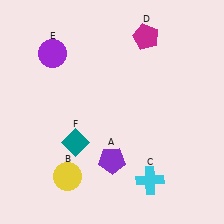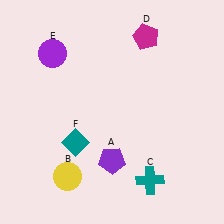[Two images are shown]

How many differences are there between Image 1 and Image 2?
There is 1 difference between the two images.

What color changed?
The cross (C) changed from cyan in Image 1 to teal in Image 2.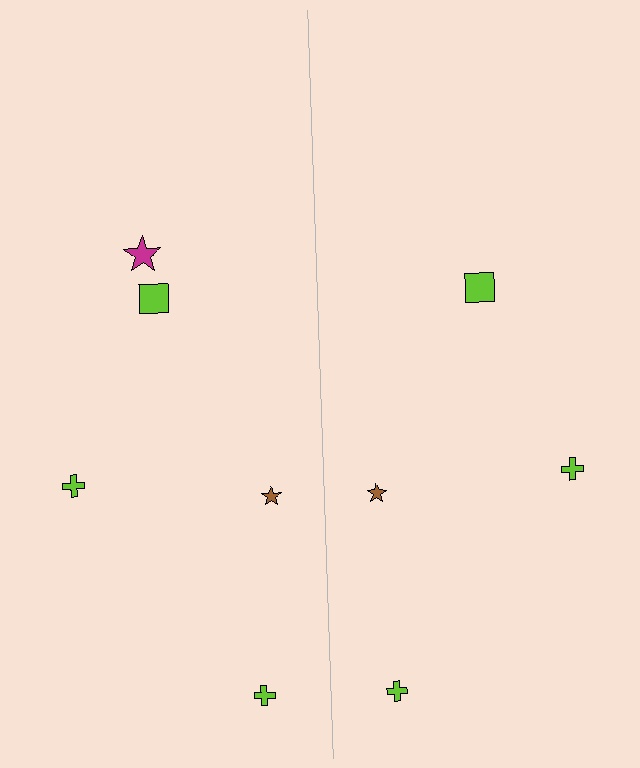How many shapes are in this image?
There are 9 shapes in this image.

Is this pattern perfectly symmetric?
No, the pattern is not perfectly symmetric. A magenta star is missing from the right side.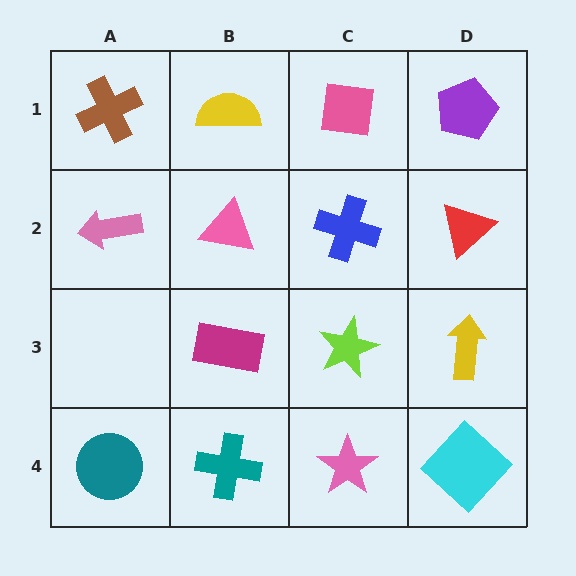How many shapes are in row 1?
4 shapes.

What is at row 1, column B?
A yellow semicircle.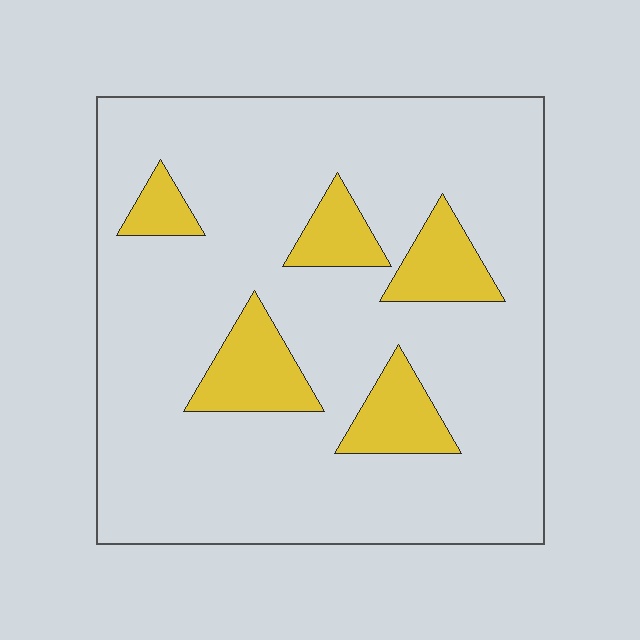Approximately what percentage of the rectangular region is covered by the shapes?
Approximately 15%.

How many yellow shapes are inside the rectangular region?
5.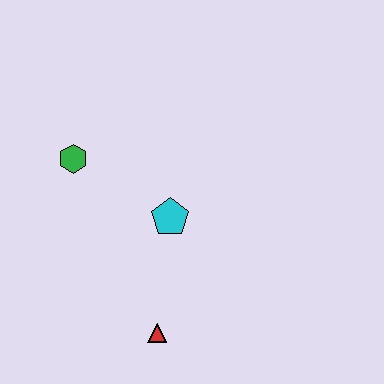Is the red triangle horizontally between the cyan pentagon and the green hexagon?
Yes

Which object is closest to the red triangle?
The cyan pentagon is closest to the red triangle.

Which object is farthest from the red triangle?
The green hexagon is farthest from the red triangle.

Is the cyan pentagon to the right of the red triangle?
Yes